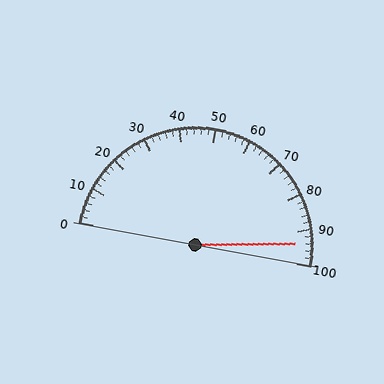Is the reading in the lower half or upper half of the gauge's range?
The reading is in the upper half of the range (0 to 100).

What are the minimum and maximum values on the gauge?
The gauge ranges from 0 to 100.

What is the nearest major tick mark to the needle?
The nearest major tick mark is 90.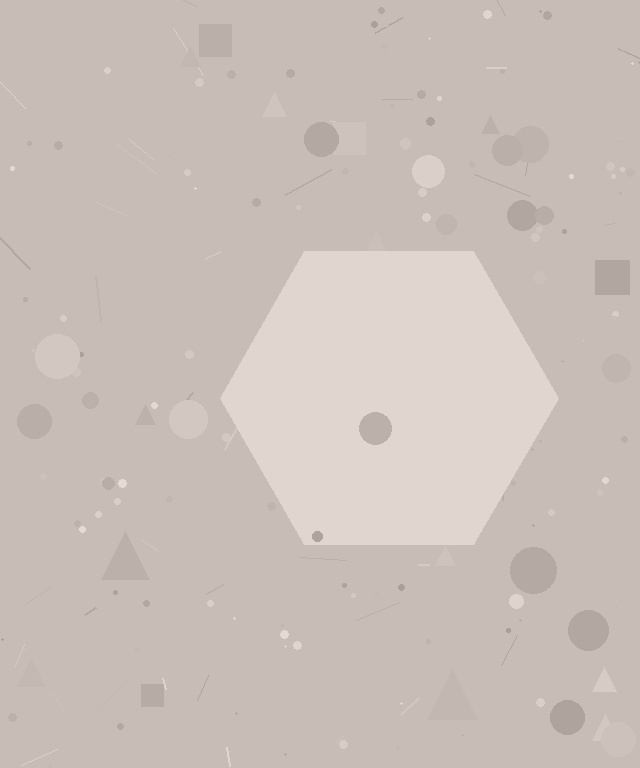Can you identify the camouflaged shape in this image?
The camouflaged shape is a hexagon.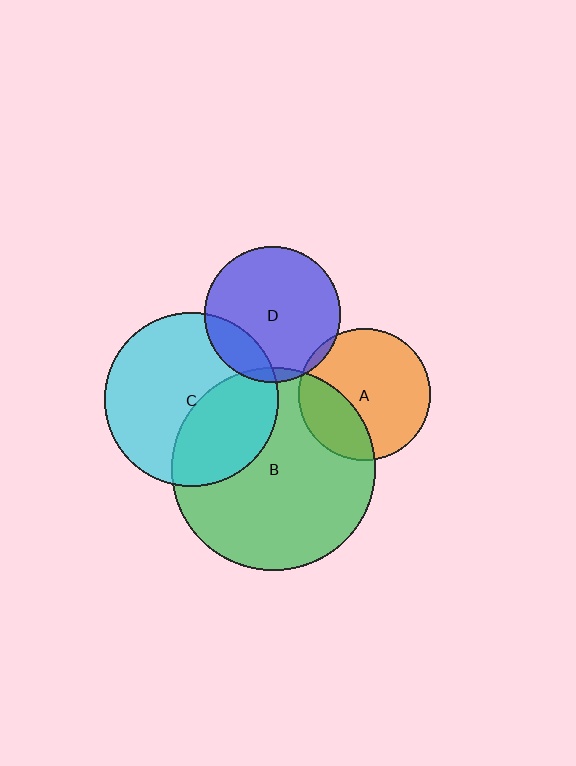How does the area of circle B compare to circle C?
Approximately 1.4 times.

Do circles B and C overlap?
Yes.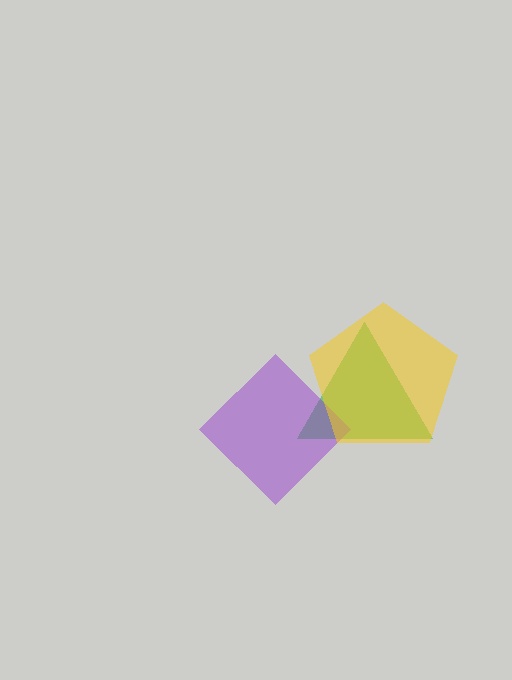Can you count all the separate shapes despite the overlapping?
Yes, there are 3 separate shapes.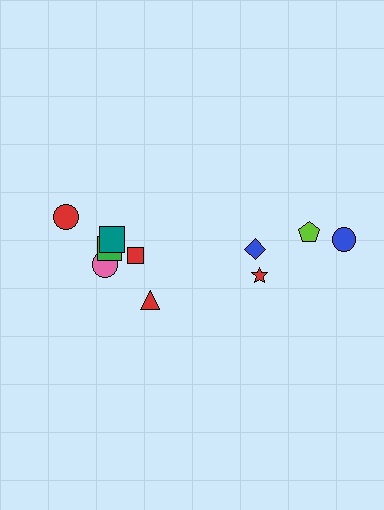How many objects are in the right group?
There are 4 objects.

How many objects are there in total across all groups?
There are 10 objects.